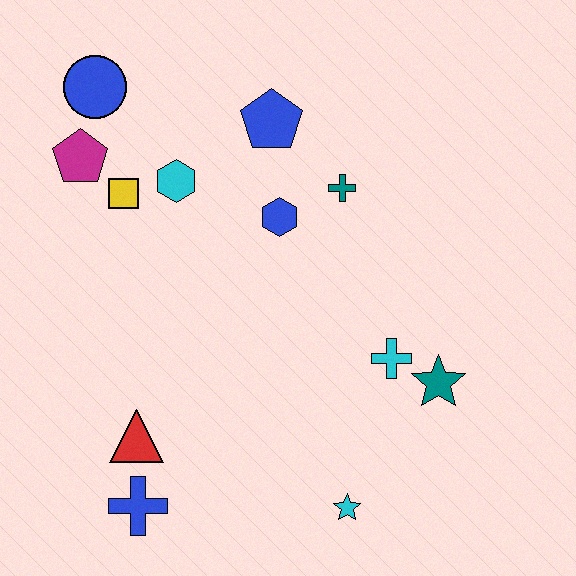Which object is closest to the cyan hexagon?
The yellow square is closest to the cyan hexagon.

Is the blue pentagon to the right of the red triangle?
Yes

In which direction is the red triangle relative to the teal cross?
The red triangle is below the teal cross.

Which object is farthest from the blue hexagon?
The blue cross is farthest from the blue hexagon.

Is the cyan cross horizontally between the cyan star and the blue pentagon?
No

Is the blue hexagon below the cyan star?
No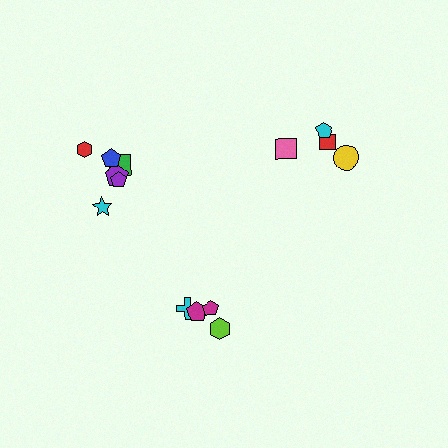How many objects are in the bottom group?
There are 4 objects.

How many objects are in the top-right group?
There are 4 objects.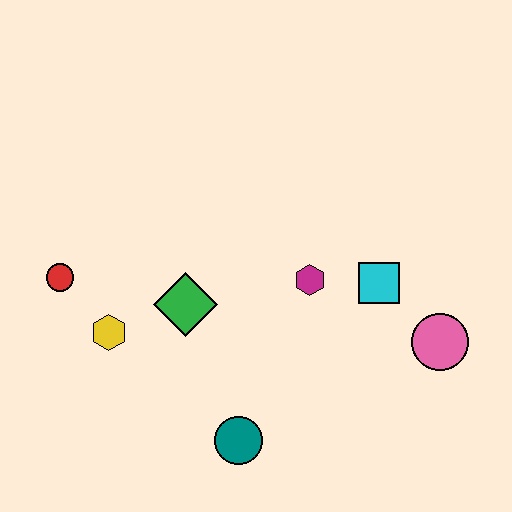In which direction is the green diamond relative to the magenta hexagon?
The green diamond is to the left of the magenta hexagon.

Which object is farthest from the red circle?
The pink circle is farthest from the red circle.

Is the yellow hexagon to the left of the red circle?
No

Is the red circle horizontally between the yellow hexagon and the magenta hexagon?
No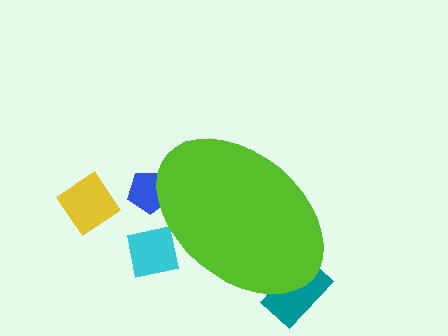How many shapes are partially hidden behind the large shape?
3 shapes are partially hidden.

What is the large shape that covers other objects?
A lime ellipse.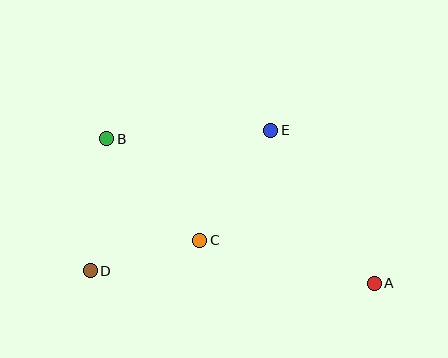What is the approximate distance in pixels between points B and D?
The distance between B and D is approximately 133 pixels.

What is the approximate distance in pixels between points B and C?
The distance between B and C is approximately 138 pixels.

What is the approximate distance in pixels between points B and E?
The distance between B and E is approximately 164 pixels.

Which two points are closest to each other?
Points C and D are closest to each other.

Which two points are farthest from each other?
Points A and B are farthest from each other.